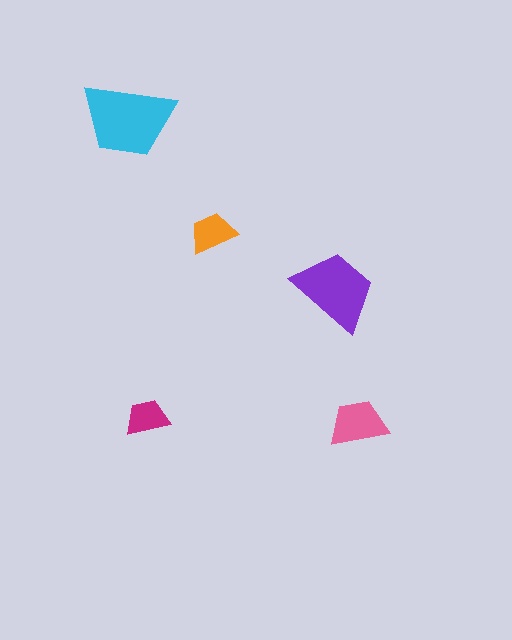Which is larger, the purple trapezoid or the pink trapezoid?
The purple one.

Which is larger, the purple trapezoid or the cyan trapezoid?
The cyan one.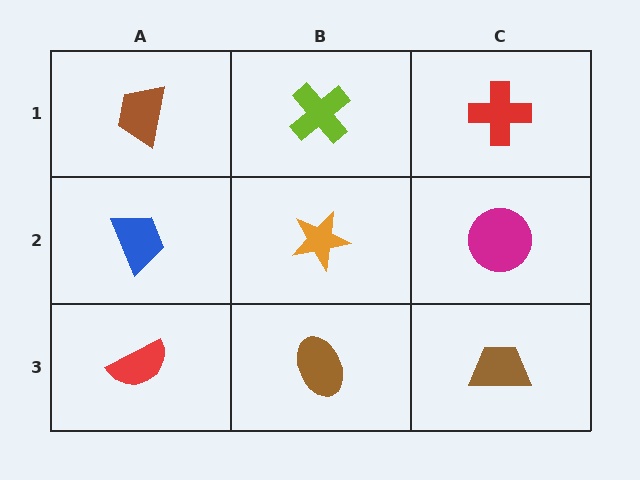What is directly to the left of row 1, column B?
A brown trapezoid.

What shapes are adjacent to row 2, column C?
A red cross (row 1, column C), a brown trapezoid (row 3, column C), an orange star (row 2, column B).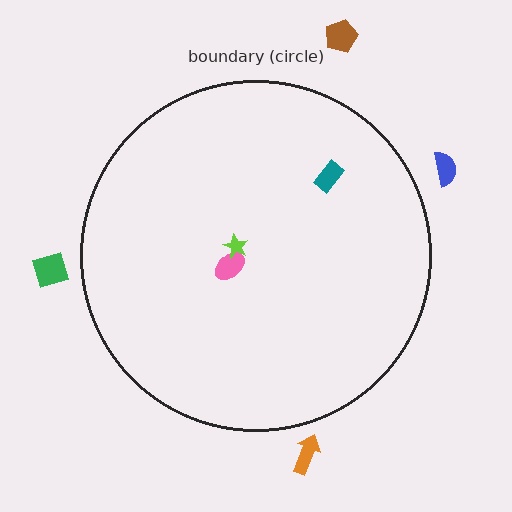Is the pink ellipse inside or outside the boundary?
Inside.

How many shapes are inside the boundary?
3 inside, 4 outside.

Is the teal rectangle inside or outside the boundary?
Inside.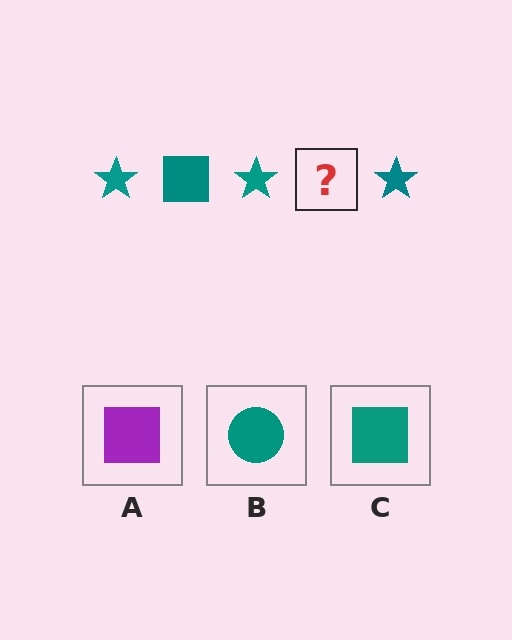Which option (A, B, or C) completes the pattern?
C.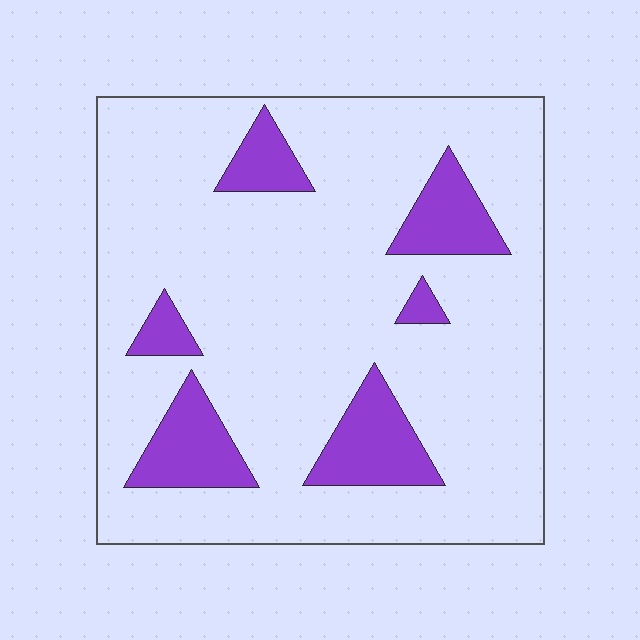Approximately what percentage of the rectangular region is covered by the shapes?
Approximately 15%.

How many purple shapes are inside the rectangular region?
6.